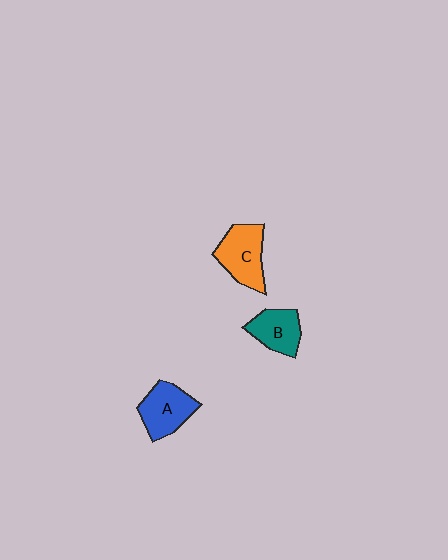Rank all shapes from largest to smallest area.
From largest to smallest: C (orange), A (blue), B (teal).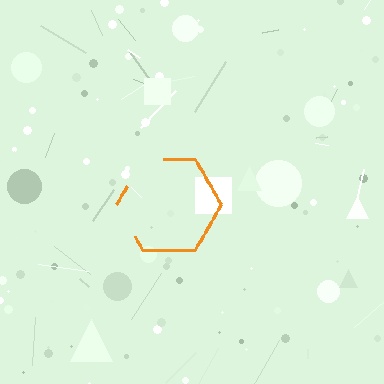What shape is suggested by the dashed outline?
The dashed outline suggests a hexagon.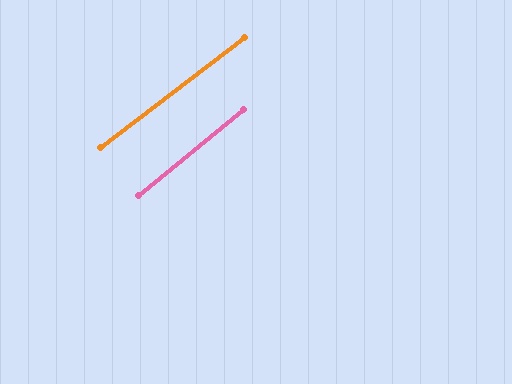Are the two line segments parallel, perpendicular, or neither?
Parallel — their directions differ by only 1.8°.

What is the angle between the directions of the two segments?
Approximately 2 degrees.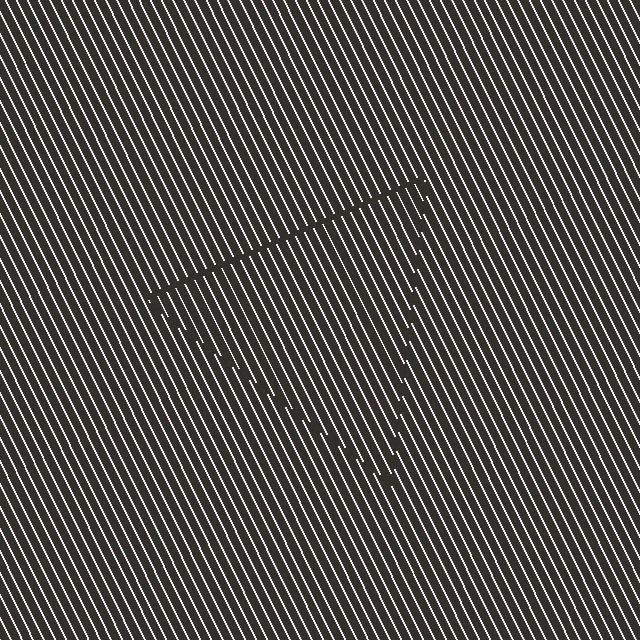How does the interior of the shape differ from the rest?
The interior of the shape contains the same grating, shifted by half a period — the contour is defined by the phase discontinuity where line-ends from the inner and outer gratings abut.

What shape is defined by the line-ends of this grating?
An illusory triangle. The interior of the shape contains the same grating, shifted by half a period — the contour is defined by the phase discontinuity where line-ends from the inner and outer gratings abut.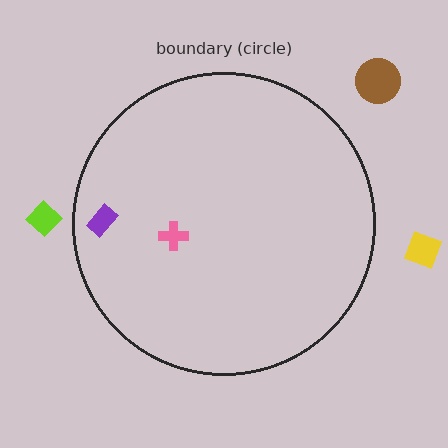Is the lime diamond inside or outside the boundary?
Outside.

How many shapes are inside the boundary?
2 inside, 3 outside.